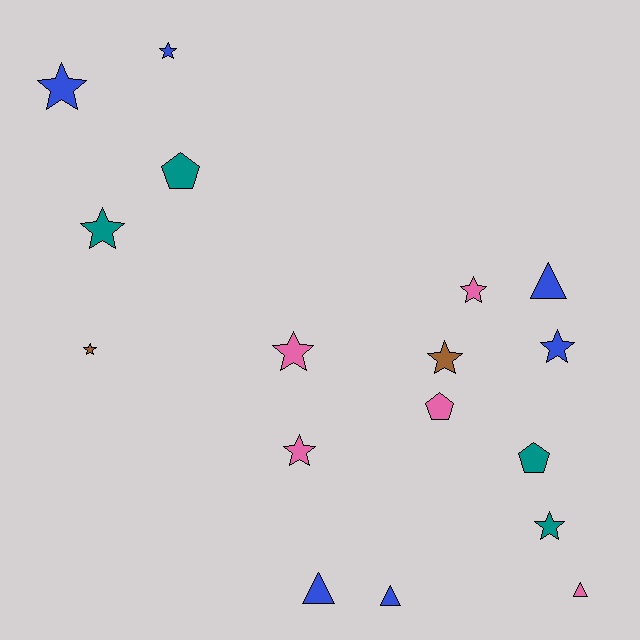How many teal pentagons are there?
There are 2 teal pentagons.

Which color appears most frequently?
Blue, with 6 objects.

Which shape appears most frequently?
Star, with 10 objects.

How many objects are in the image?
There are 17 objects.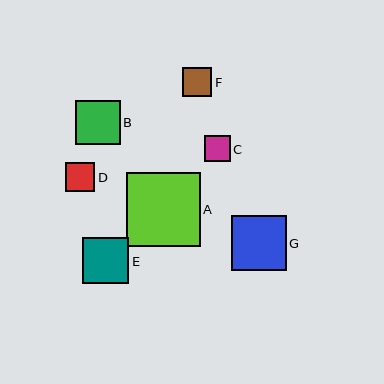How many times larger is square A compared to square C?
Square A is approximately 2.9 times the size of square C.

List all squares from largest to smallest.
From largest to smallest: A, G, E, B, D, F, C.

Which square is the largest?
Square A is the largest with a size of approximately 74 pixels.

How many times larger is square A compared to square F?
Square A is approximately 2.5 times the size of square F.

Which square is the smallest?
Square C is the smallest with a size of approximately 26 pixels.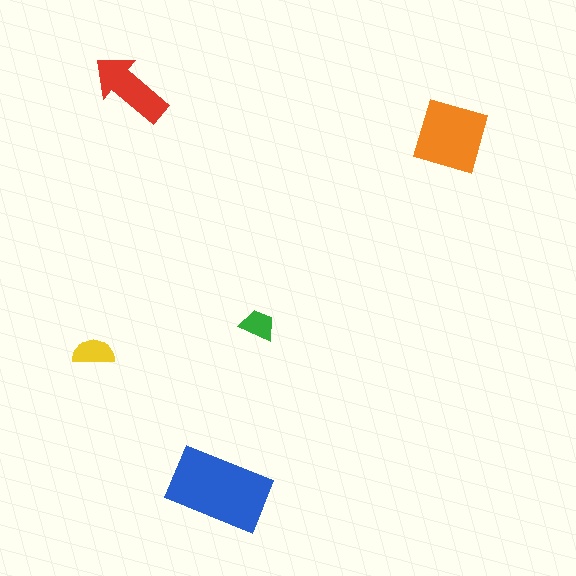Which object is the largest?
The blue rectangle.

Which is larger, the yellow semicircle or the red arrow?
The red arrow.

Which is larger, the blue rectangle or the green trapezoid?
The blue rectangle.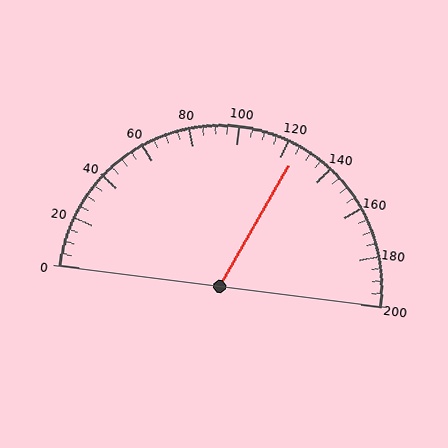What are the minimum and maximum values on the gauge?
The gauge ranges from 0 to 200.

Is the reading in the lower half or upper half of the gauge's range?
The reading is in the upper half of the range (0 to 200).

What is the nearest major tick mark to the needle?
The nearest major tick mark is 120.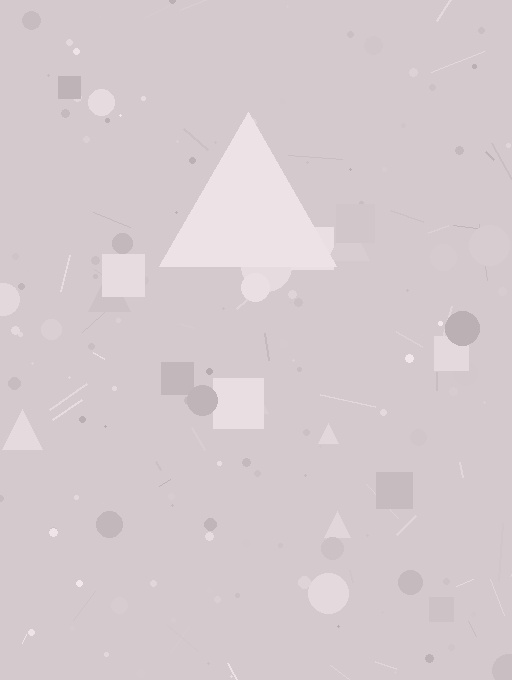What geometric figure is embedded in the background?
A triangle is embedded in the background.